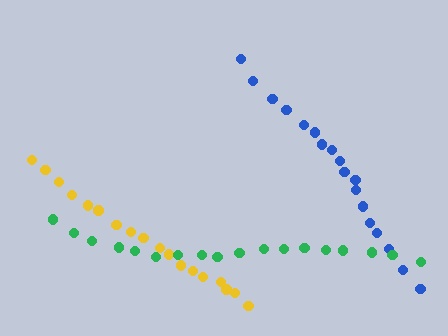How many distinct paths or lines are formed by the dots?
There are 3 distinct paths.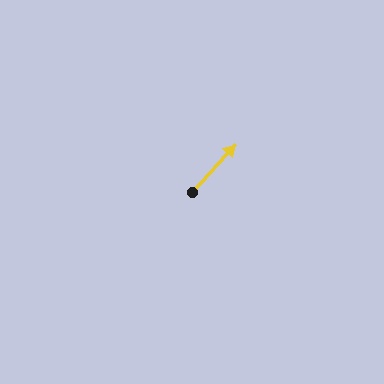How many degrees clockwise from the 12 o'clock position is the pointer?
Approximately 42 degrees.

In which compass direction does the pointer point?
Northeast.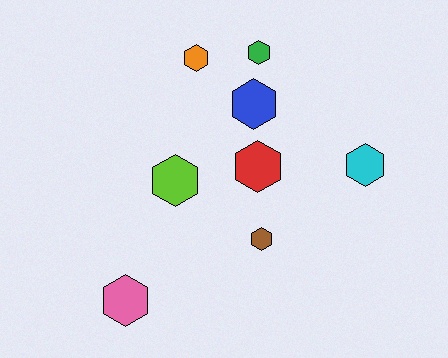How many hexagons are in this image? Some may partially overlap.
There are 8 hexagons.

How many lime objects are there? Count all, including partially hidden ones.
There is 1 lime object.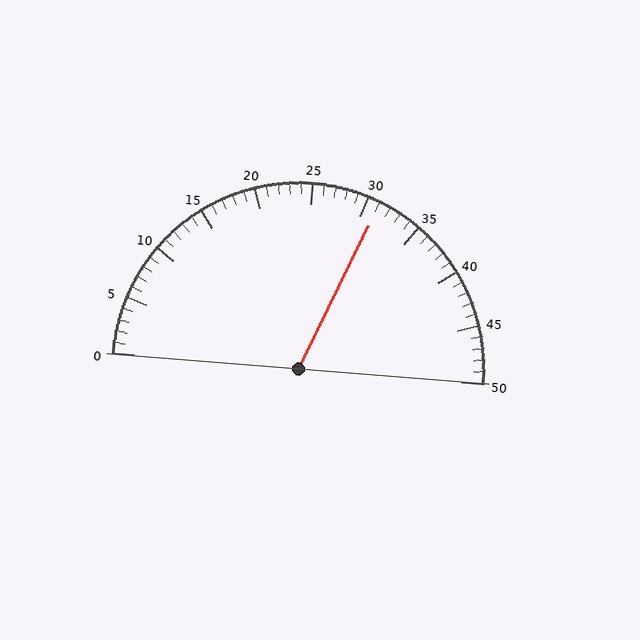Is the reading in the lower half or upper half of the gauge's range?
The reading is in the upper half of the range (0 to 50).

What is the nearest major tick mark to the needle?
The nearest major tick mark is 30.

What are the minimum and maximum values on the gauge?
The gauge ranges from 0 to 50.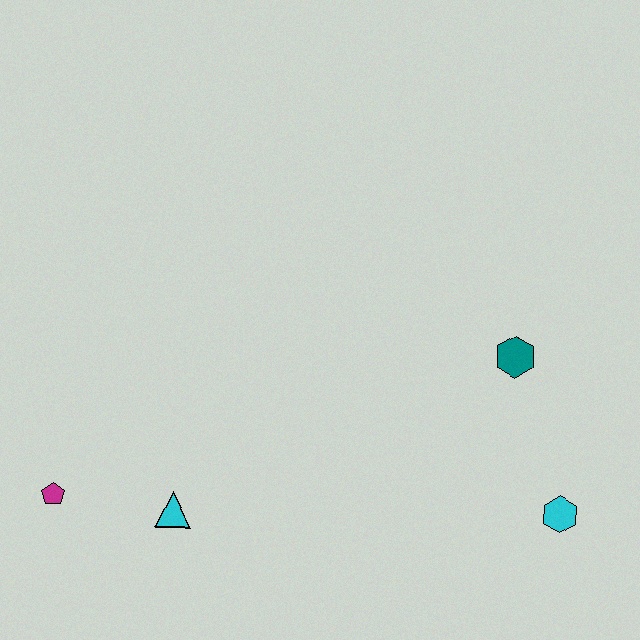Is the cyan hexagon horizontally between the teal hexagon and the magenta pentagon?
No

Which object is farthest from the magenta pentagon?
The cyan hexagon is farthest from the magenta pentagon.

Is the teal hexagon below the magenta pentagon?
No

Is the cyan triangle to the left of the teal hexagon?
Yes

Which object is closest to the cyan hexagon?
The teal hexagon is closest to the cyan hexagon.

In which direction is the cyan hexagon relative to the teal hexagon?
The cyan hexagon is below the teal hexagon.